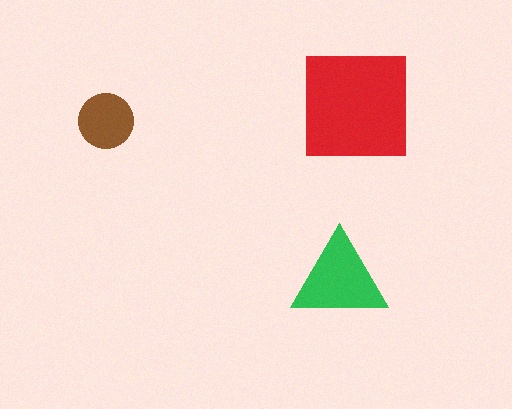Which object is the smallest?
The brown circle.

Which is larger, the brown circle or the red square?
The red square.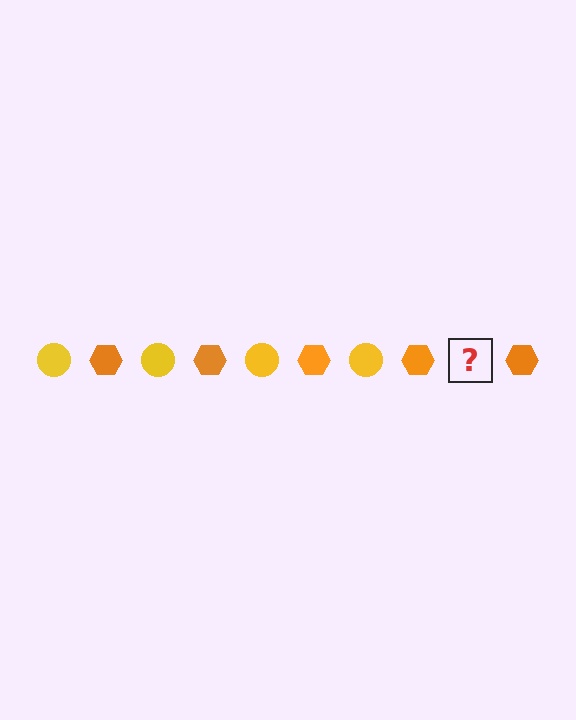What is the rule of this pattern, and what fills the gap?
The rule is that the pattern alternates between yellow circle and orange hexagon. The gap should be filled with a yellow circle.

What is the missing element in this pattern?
The missing element is a yellow circle.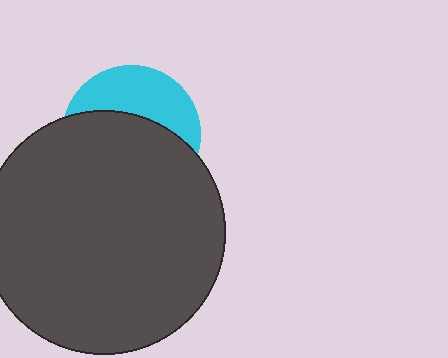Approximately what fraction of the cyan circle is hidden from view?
Roughly 63% of the cyan circle is hidden behind the dark gray circle.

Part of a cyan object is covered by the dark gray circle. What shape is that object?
It is a circle.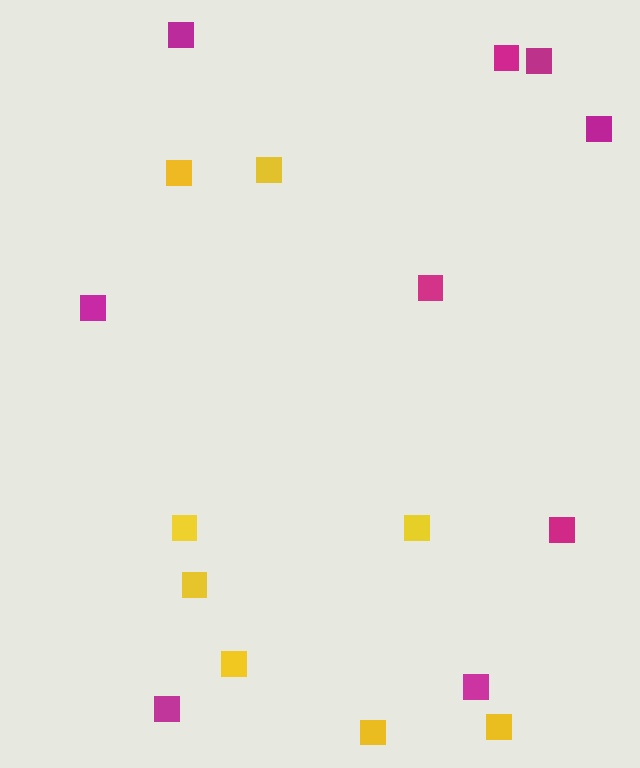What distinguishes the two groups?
There are 2 groups: one group of magenta squares (9) and one group of yellow squares (8).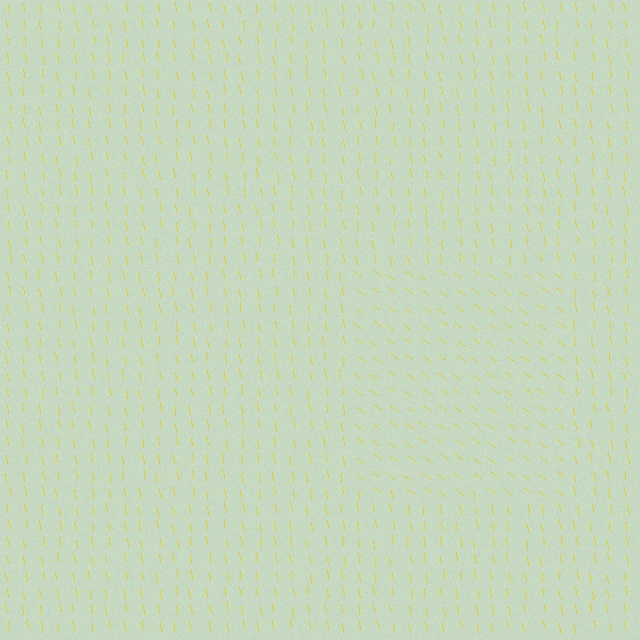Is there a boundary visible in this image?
Yes, there is a texture boundary formed by a change in line orientation.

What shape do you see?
I see a rectangle.